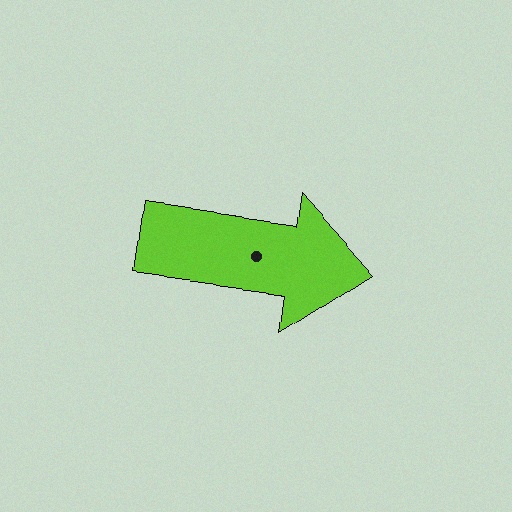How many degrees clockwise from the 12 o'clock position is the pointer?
Approximately 98 degrees.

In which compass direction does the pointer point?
East.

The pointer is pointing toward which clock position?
Roughly 3 o'clock.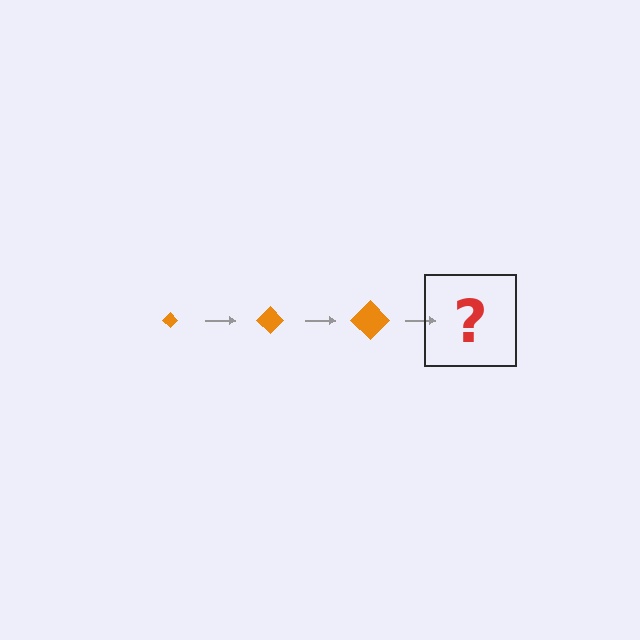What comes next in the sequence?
The next element should be an orange diamond, larger than the previous one.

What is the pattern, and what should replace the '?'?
The pattern is that the diamond gets progressively larger each step. The '?' should be an orange diamond, larger than the previous one.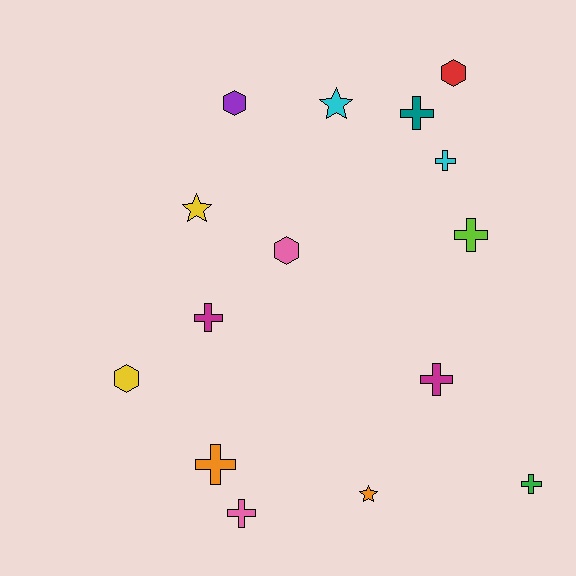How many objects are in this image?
There are 15 objects.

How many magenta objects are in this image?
There are 2 magenta objects.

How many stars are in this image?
There are 3 stars.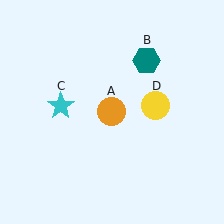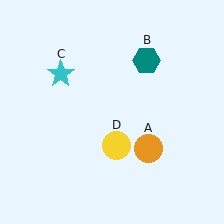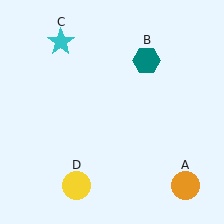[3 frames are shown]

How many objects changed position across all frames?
3 objects changed position: orange circle (object A), cyan star (object C), yellow circle (object D).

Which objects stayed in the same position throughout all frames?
Teal hexagon (object B) remained stationary.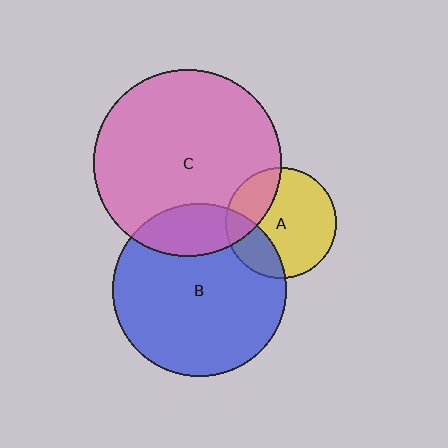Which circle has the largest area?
Circle C (pink).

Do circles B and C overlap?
Yes.